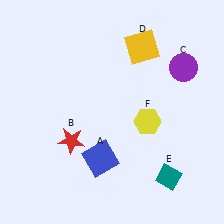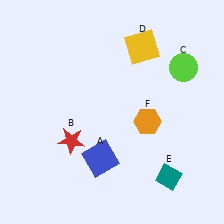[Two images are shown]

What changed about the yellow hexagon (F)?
In Image 1, F is yellow. In Image 2, it changed to orange.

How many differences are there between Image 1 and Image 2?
There are 2 differences between the two images.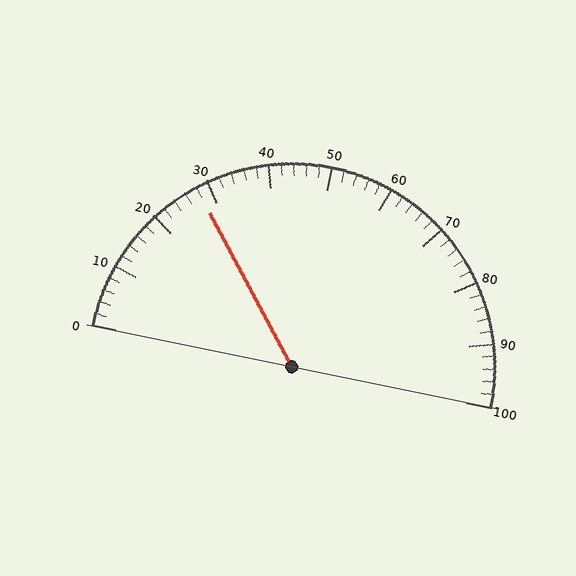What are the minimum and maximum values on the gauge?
The gauge ranges from 0 to 100.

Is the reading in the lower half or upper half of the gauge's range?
The reading is in the lower half of the range (0 to 100).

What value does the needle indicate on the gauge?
The needle indicates approximately 28.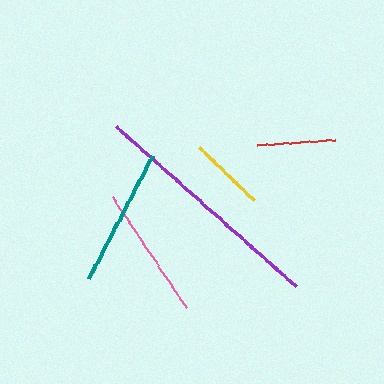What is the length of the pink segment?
The pink segment is approximately 133 pixels long.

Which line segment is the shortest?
The yellow line is the shortest at approximately 77 pixels.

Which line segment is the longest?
The purple line is the longest at approximately 241 pixels.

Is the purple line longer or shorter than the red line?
The purple line is longer than the red line.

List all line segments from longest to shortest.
From longest to shortest: purple, teal, pink, red, yellow.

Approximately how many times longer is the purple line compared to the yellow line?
The purple line is approximately 3.1 times the length of the yellow line.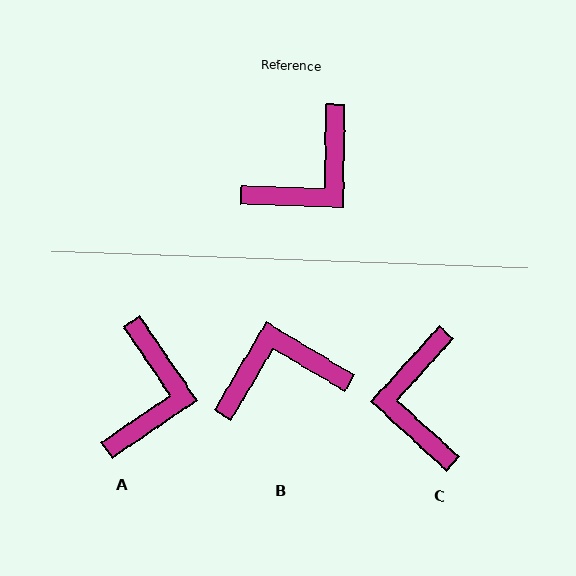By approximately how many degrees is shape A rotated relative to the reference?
Approximately 35 degrees counter-clockwise.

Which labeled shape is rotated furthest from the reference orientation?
B, about 150 degrees away.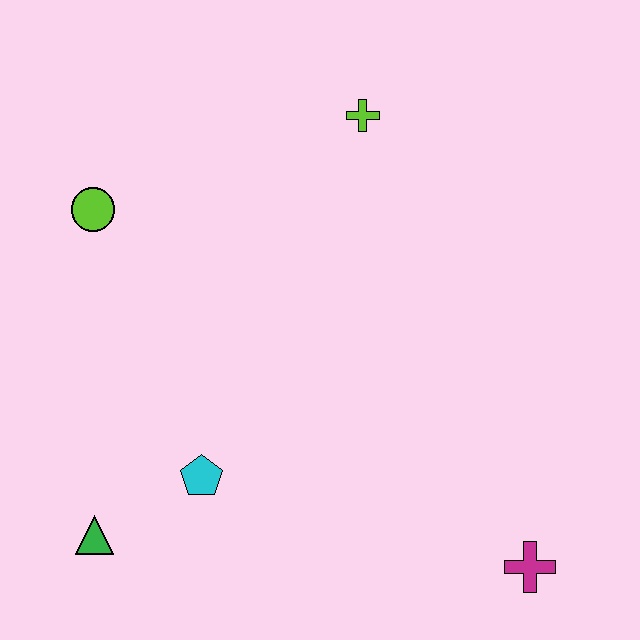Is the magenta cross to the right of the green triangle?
Yes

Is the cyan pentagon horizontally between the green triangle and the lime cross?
Yes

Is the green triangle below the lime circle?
Yes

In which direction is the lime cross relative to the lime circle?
The lime cross is to the right of the lime circle.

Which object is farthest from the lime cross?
The green triangle is farthest from the lime cross.